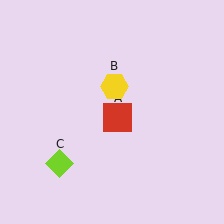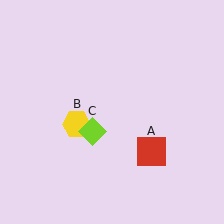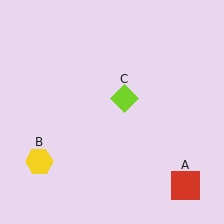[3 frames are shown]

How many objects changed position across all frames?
3 objects changed position: red square (object A), yellow hexagon (object B), lime diamond (object C).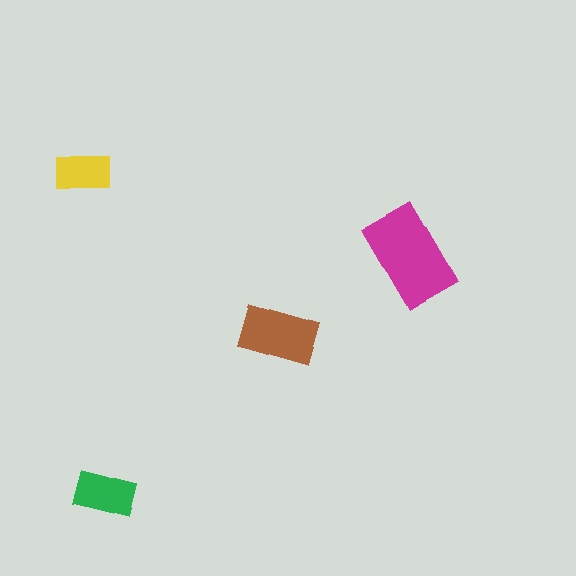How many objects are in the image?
There are 4 objects in the image.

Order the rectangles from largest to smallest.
the magenta one, the brown one, the green one, the yellow one.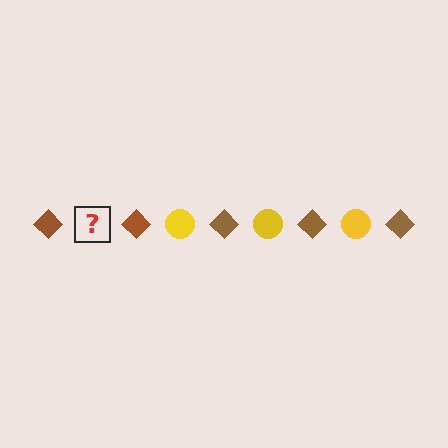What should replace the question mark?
The question mark should be replaced with a yellow circle.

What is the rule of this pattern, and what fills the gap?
The rule is that the pattern alternates between brown diamond and yellow circle. The gap should be filled with a yellow circle.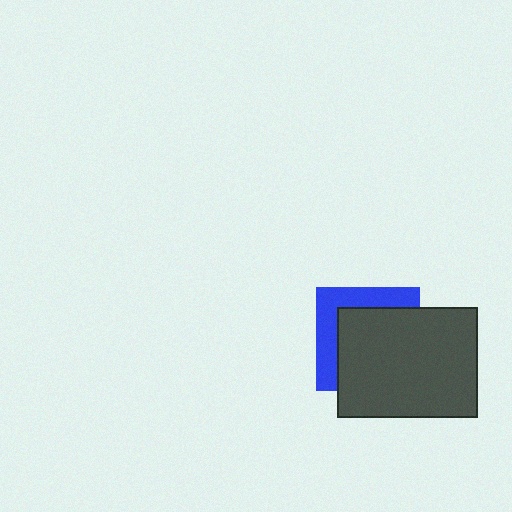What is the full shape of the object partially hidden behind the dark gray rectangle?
The partially hidden object is a blue square.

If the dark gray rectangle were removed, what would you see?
You would see the complete blue square.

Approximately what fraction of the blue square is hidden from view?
Roughly 64% of the blue square is hidden behind the dark gray rectangle.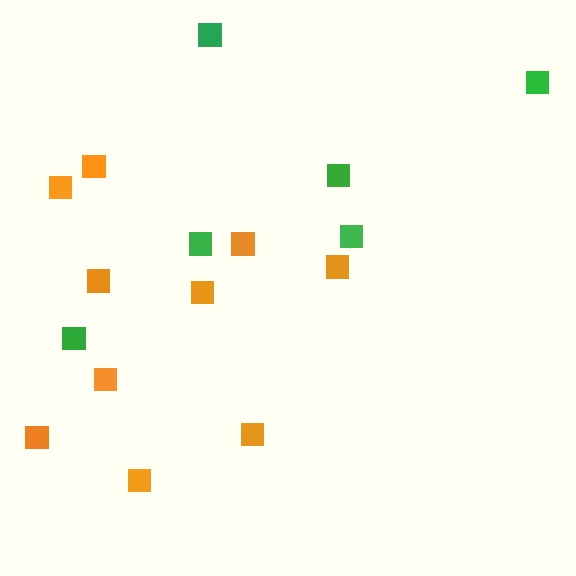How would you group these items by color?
There are 2 groups: one group of orange squares (10) and one group of green squares (6).